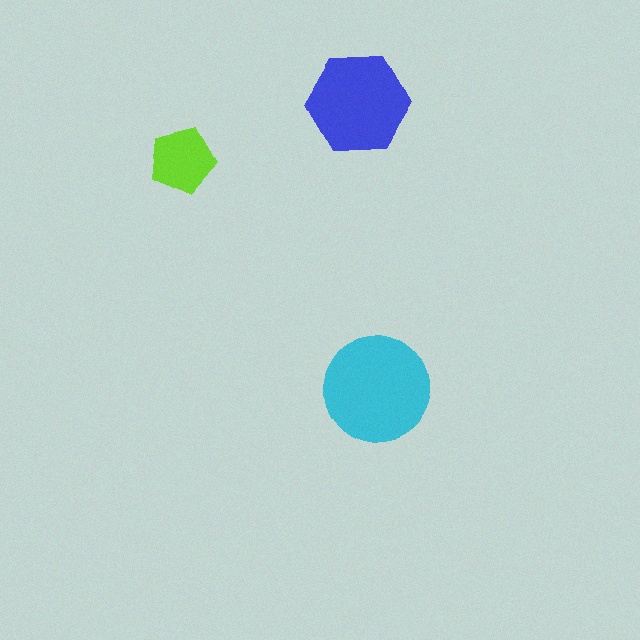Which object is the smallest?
The lime pentagon.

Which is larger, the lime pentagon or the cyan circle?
The cyan circle.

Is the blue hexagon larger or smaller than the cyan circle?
Smaller.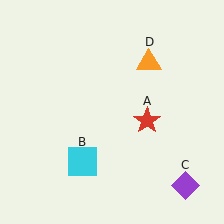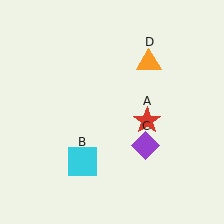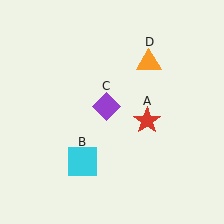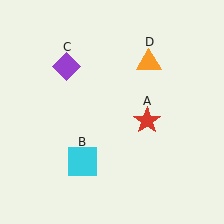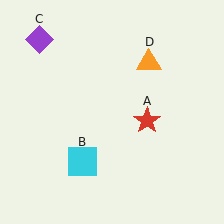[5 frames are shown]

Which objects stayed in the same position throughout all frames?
Red star (object A) and cyan square (object B) and orange triangle (object D) remained stationary.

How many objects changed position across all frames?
1 object changed position: purple diamond (object C).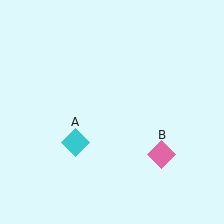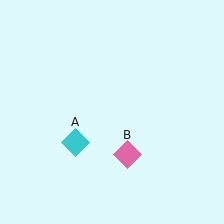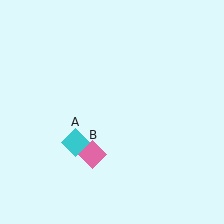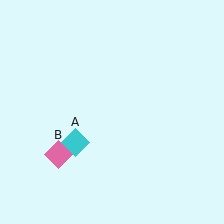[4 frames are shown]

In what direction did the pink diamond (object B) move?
The pink diamond (object B) moved left.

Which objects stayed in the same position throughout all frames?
Cyan diamond (object A) remained stationary.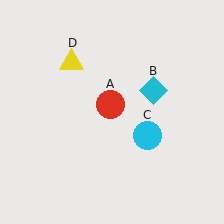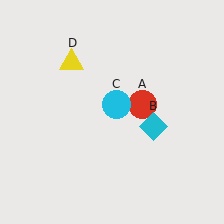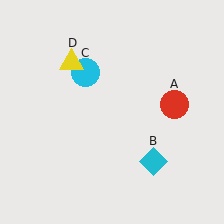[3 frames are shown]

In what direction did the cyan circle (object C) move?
The cyan circle (object C) moved up and to the left.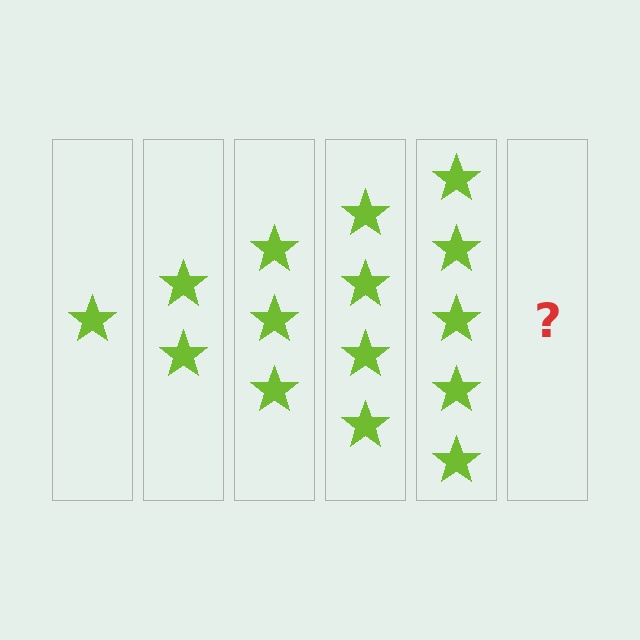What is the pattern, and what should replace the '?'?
The pattern is that each step adds one more star. The '?' should be 6 stars.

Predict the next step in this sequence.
The next step is 6 stars.